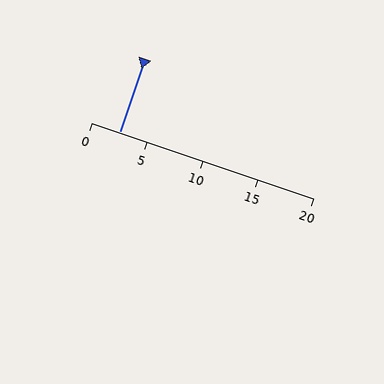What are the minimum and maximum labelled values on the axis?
The axis runs from 0 to 20.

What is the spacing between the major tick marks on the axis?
The major ticks are spaced 5 apart.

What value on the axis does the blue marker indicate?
The marker indicates approximately 2.5.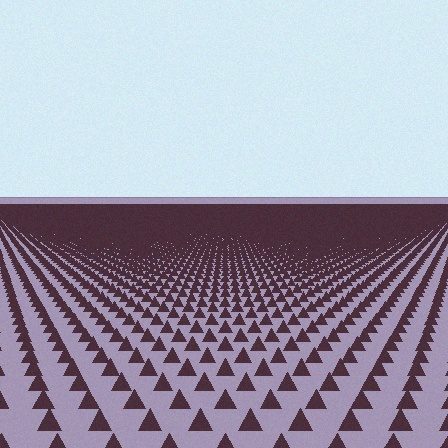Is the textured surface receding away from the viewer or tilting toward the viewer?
The surface is receding away from the viewer. Texture elements get smaller and denser toward the top.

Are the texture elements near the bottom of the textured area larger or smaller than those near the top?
Larger. Near the bottom, elements are closer to the viewer and appear at a bigger on-screen size.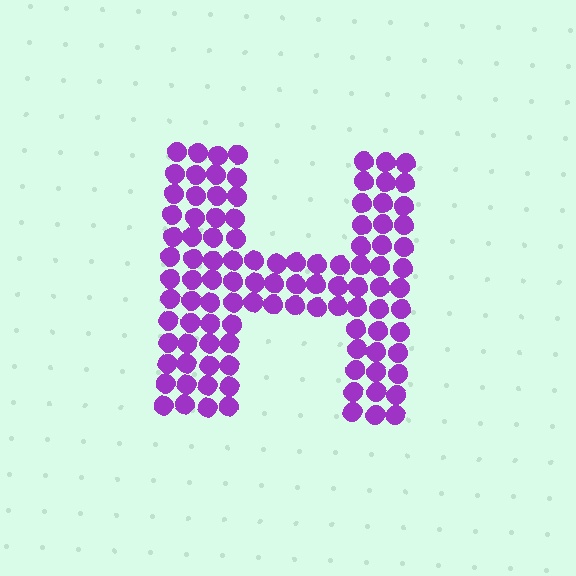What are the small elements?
The small elements are circles.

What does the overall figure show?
The overall figure shows the letter H.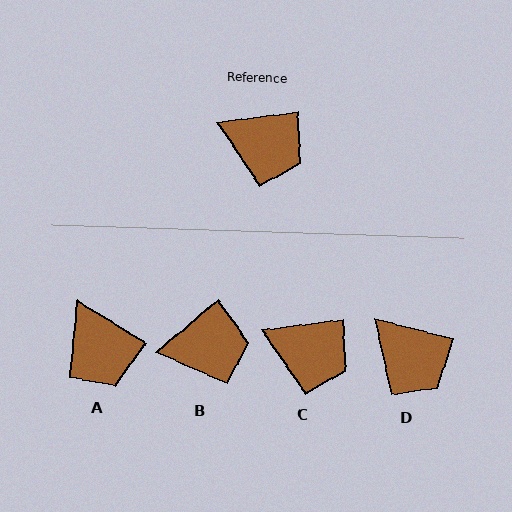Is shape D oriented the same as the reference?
No, it is off by about 21 degrees.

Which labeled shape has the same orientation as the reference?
C.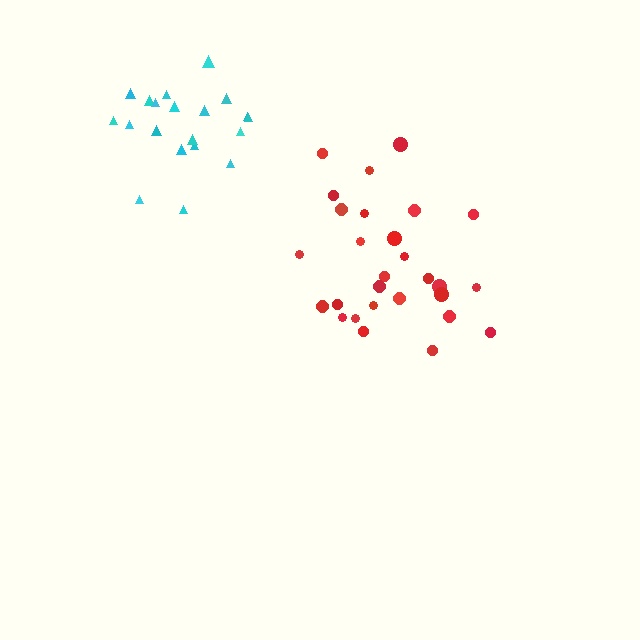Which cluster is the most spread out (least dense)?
Red.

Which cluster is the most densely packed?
Cyan.